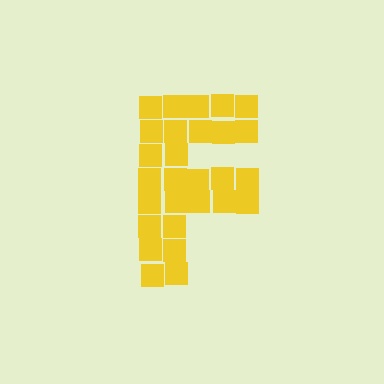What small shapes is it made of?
It is made of small squares.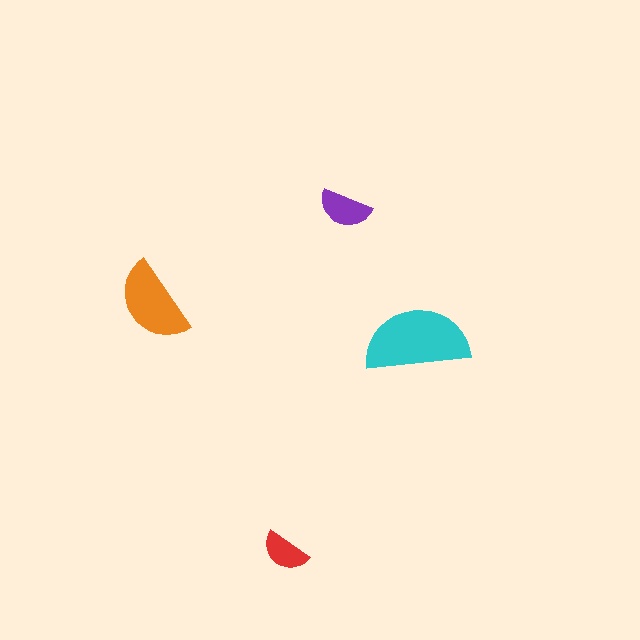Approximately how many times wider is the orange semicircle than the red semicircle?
About 2 times wider.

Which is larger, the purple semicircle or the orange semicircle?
The orange one.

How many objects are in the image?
There are 4 objects in the image.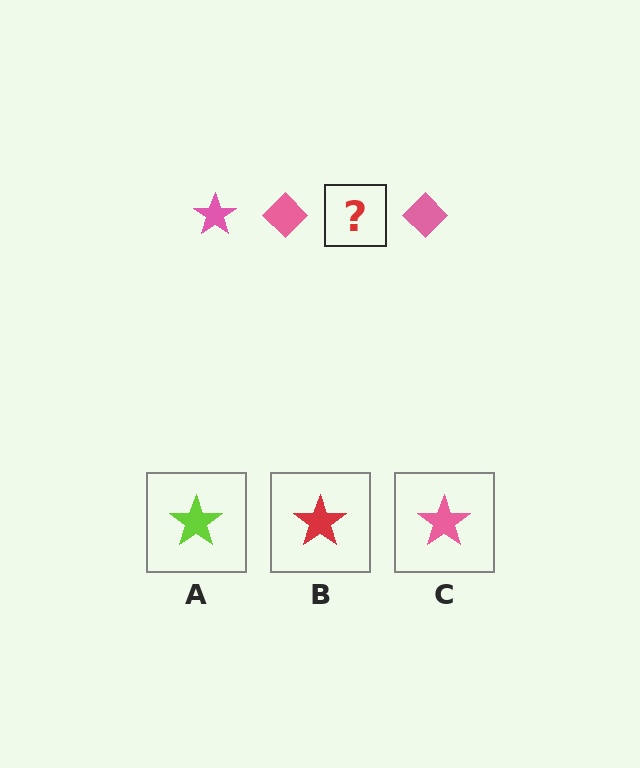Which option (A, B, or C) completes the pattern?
C.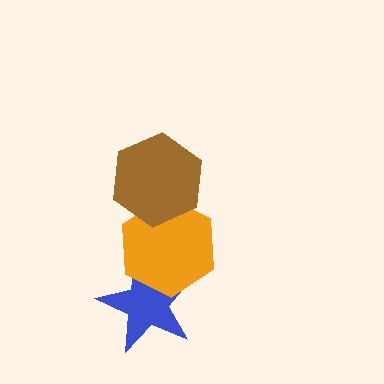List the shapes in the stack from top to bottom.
From top to bottom: the brown hexagon, the orange hexagon, the blue star.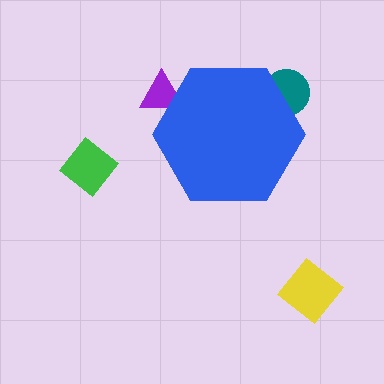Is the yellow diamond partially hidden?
No, the yellow diamond is fully visible.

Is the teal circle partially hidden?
Yes, the teal circle is partially hidden behind the blue hexagon.